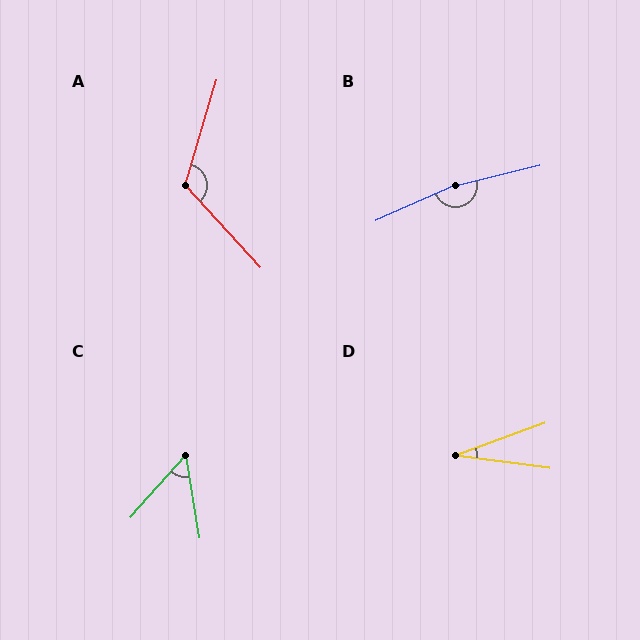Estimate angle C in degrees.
Approximately 51 degrees.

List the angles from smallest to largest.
D (27°), C (51°), A (121°), B (169°).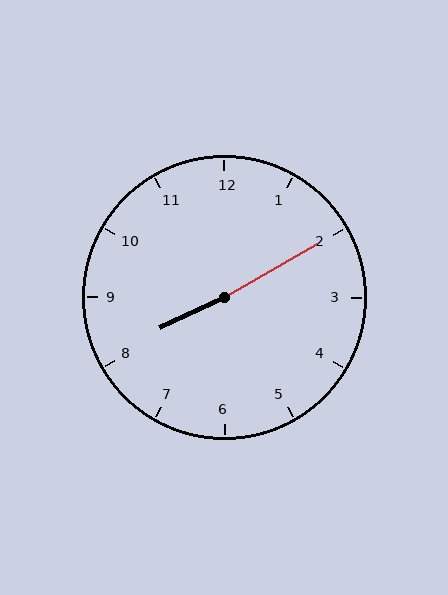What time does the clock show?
8:10.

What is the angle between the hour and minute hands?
Approximately 175 degrees.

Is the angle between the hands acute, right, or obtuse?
It is obtuse.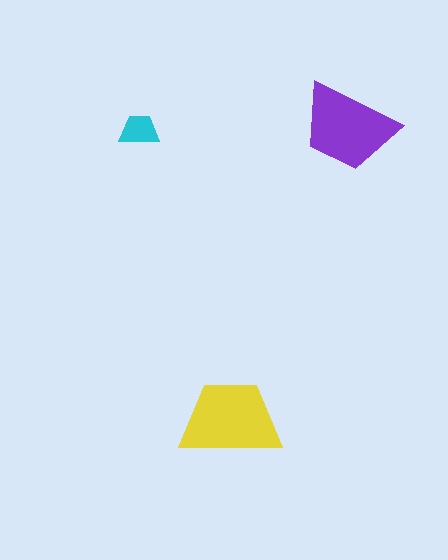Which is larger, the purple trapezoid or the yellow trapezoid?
The yellow one.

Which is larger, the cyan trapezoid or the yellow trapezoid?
The yellow one.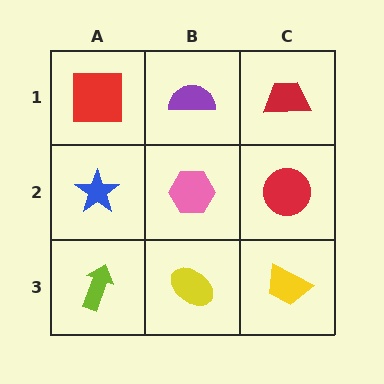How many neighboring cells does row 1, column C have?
2.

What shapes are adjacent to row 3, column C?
A red circle (row 2, column C), a yellow ellipse (row 3, column B).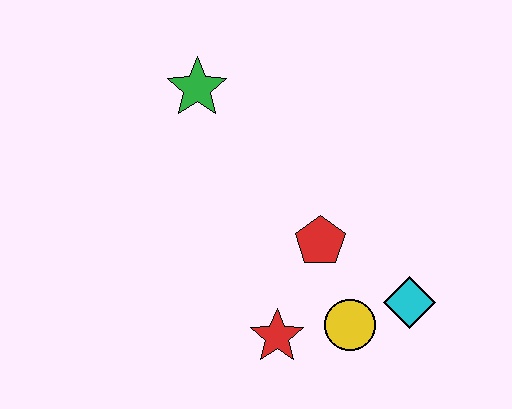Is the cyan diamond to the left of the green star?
No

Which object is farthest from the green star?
The cyan diamond is farthest from the green star.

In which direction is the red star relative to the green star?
The red star is below the green star.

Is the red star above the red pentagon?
No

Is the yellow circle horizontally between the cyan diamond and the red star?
Yes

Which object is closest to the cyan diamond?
The yellow circle is closest to the cyan diamond.